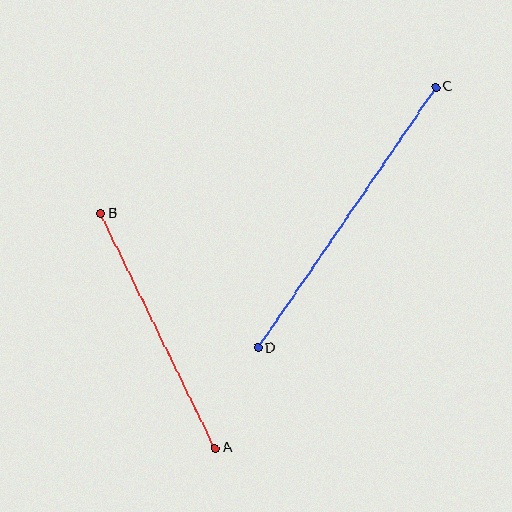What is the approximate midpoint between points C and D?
The midpoint is at approximately (347, 217) pixels.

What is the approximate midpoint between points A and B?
The midpoint is at approximately (158, 331) pixels.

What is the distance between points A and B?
The distance is approximately 261 pixels.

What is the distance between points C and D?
The distance is approximately 316 pixels.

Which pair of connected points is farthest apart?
Points C and D are farthest apart.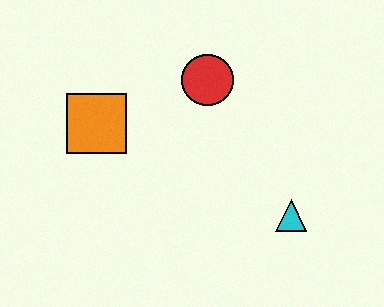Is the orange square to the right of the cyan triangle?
No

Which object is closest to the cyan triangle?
The red circle is closest to the cyan triangle.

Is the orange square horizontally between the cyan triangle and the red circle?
No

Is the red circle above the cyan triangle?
Yes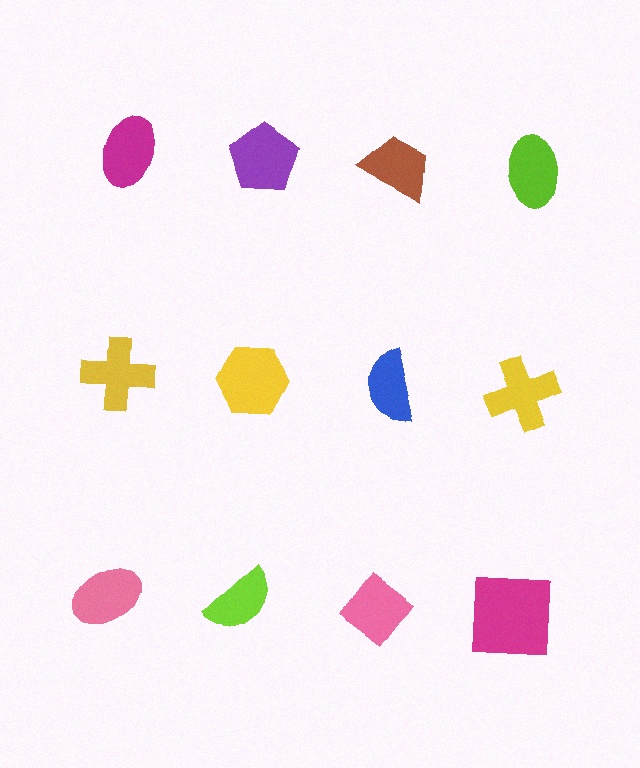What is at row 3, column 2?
A lime semicircle.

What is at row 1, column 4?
A lime ellipse.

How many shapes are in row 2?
4 shapes.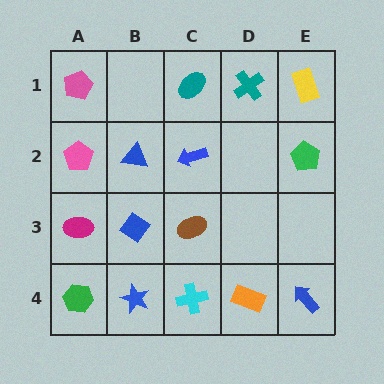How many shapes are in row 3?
3 shapes.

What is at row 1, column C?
A teal ellipse.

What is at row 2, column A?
A pink pentagon.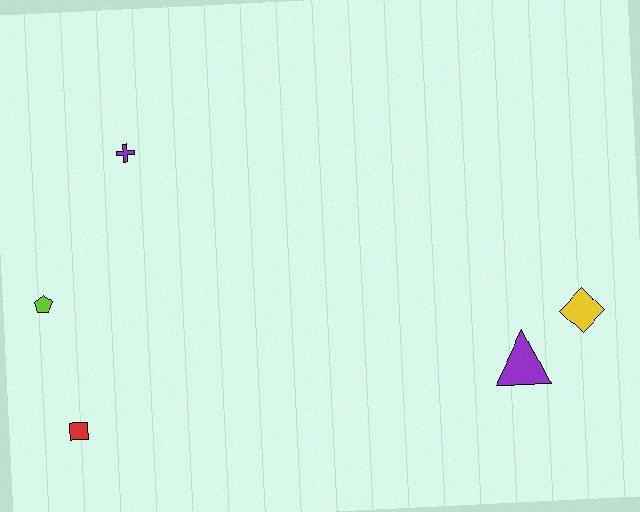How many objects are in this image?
There are 5 objects.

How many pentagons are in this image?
There is 1 pentagon.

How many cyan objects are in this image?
There are no cyan objects.